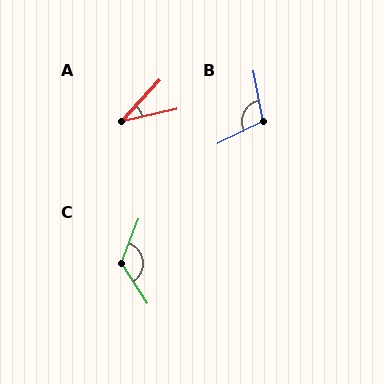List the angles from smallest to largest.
A (35°), B (105°), C (126°).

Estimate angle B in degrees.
Approximately 105 degrees.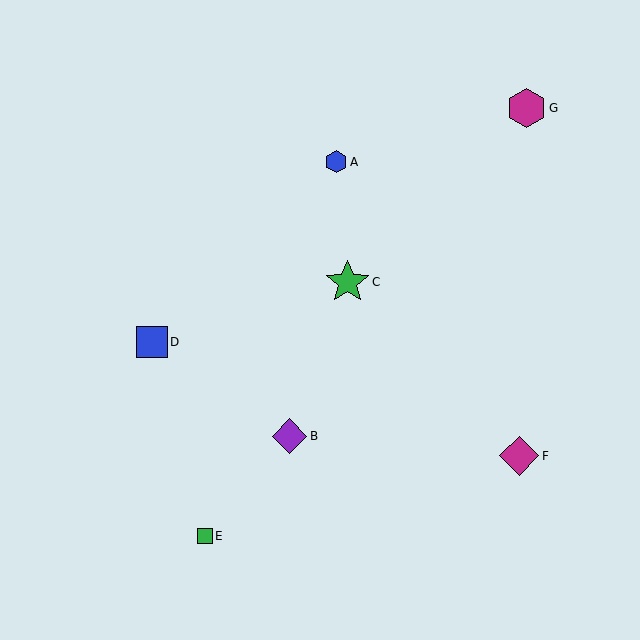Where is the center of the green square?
The center of the green square is at (205, 536).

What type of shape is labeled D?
Shape D is a blue square.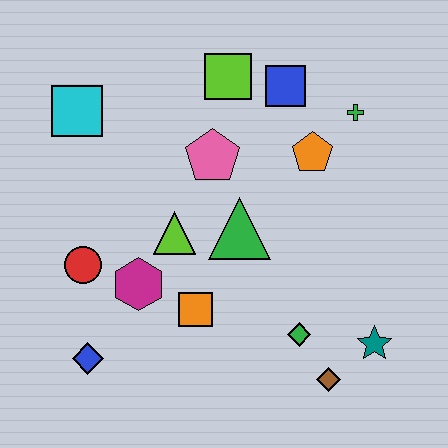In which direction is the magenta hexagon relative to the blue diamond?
The magenta hexagon is above the blue diamond.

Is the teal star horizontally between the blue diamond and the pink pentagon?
No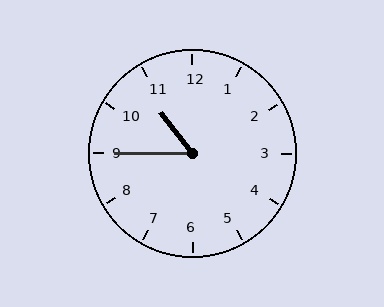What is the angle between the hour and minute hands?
Approximately 52 degrees.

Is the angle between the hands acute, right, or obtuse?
It is acute.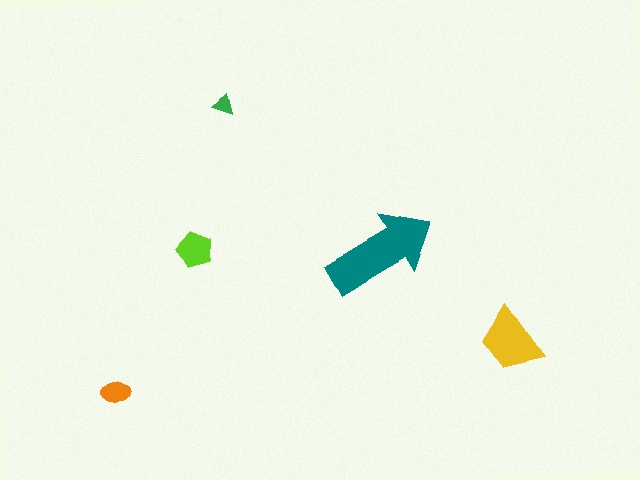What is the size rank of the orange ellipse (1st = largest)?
4th.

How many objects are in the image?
There are 5 objects in the image.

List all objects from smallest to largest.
The green triangle, the orange ellipse, the lime pentagon, the yellow trapezoid, the teal arrow.